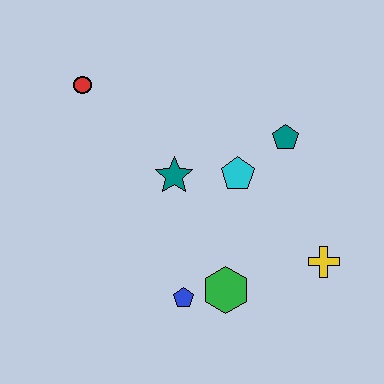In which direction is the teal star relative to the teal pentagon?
The teal star is to the left of the teal pentagon.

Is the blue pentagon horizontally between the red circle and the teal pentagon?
Yes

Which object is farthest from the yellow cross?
The red circle is farthest from the yellow cross.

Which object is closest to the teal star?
The cyan pentagon is closest to the teal star.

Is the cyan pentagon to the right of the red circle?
Yes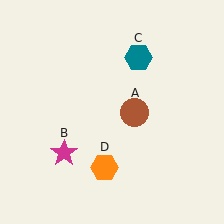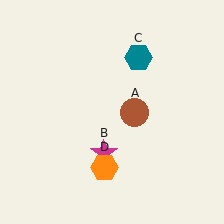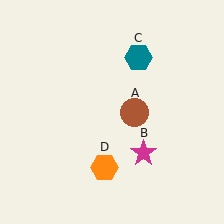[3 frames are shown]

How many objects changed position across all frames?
1 object changed position: magenta star (object B).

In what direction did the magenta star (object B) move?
The magenta star (object B) moved right.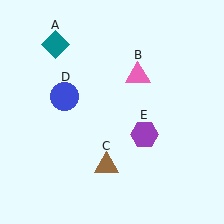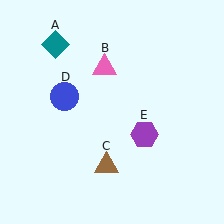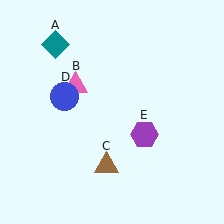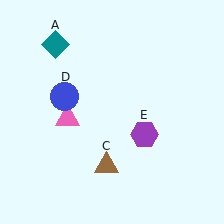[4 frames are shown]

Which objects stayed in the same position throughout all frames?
Teal diamond (object A) and brown triangle (object C) and blue circle (object D) and purple hexagon (object E) remained stationary.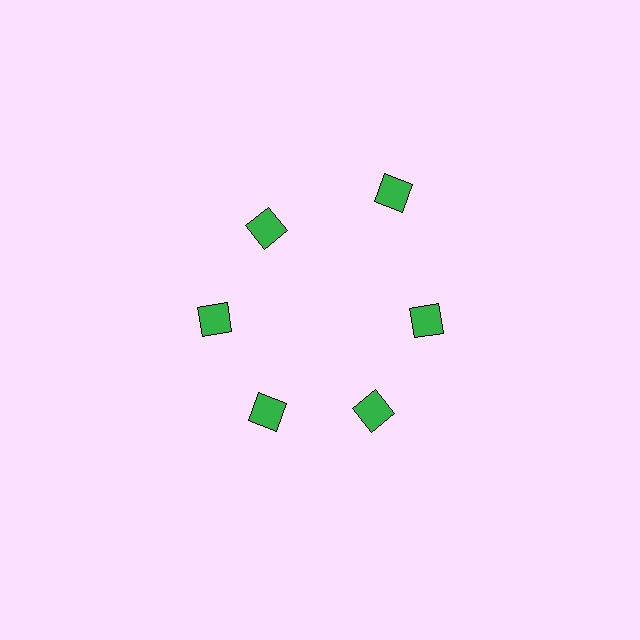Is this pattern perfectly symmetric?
No. The 6 green squares are arranged in a ring, but one element near the 1 o'clock position is pushed outward from the center, breaking the 6-fold rotational symmetry.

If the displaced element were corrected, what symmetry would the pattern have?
It would have 6-fold rotational symmetry — the pattern would map onto itself every 60 degrees.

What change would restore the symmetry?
The symmetry would be restored by moving it inward, back onto the ring so that all 6 squares sit at equal angles and equal distance from the center.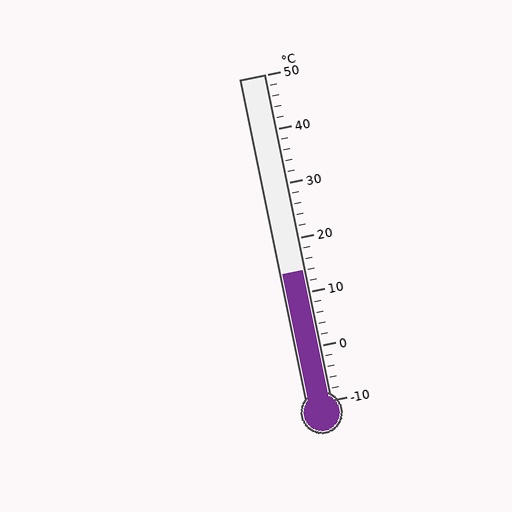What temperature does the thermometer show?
The thermometer shows approximately 14°C.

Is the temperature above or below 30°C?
The temperature is below 30°C.